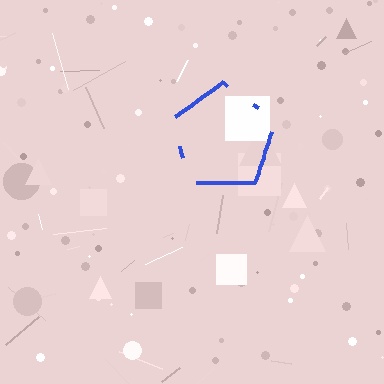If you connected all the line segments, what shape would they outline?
They would outline a pentagon.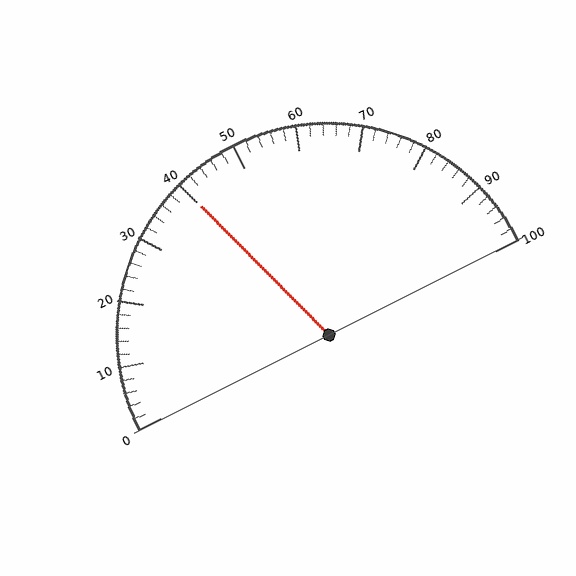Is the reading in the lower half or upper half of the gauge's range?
The reading is in the lower half of the range (0 to 100).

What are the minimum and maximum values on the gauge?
The gauge ranges from 0 to 100.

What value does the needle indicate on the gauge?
The needle indicates approximately 40.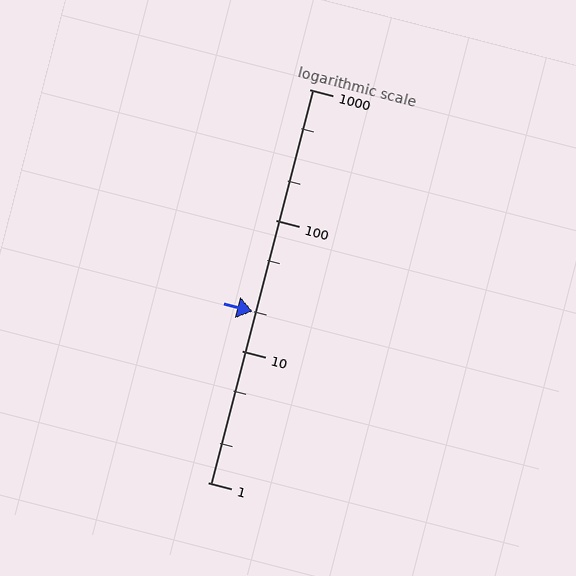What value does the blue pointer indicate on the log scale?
The pointer indicates approximately 20.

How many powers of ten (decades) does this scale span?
The scale spans 3 decades, from 1 to 1000.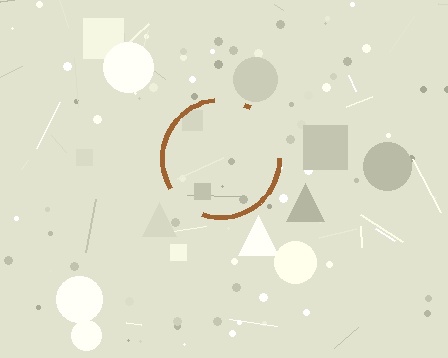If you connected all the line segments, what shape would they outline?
They would outline a circle.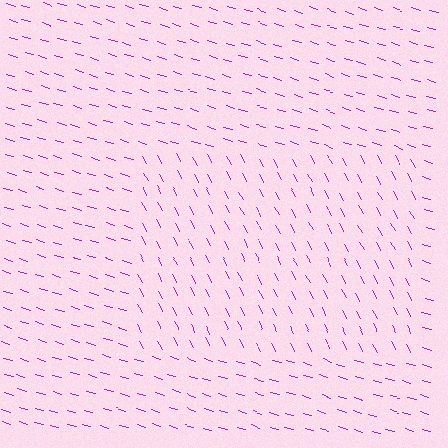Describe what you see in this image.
The image is filled with small purple line segments. A rectangle region in the image has lines oriented differently from the surrounding lines, creating a visible texture boundary.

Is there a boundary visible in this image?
Yes, there is a texture boundary formed by a change in line orientation.